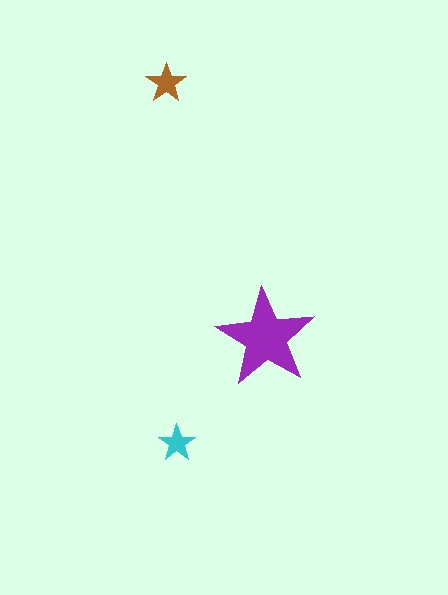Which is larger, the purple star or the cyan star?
The purple one.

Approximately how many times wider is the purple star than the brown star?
About 2.5 times wider.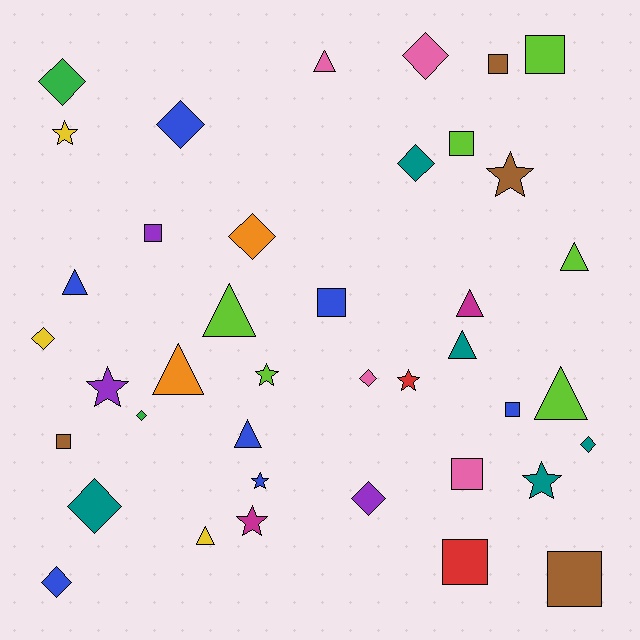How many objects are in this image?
There are 40 objects.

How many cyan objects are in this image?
There are no cyan objects.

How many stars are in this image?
There are 8 stars.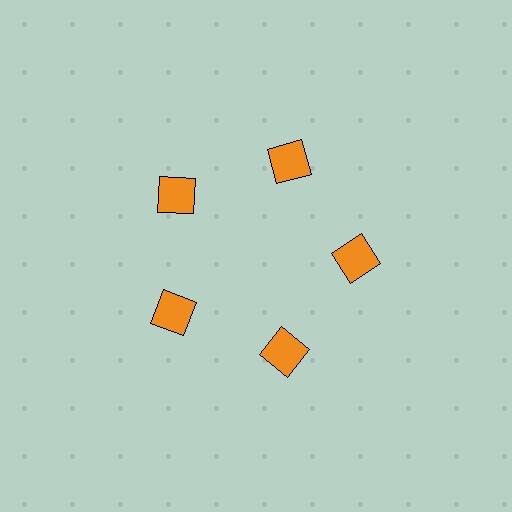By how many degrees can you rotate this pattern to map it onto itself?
The pattern maps onto itself every 72 degrees of rotation.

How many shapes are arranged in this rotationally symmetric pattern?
There are 5 shapes, arranged in 5 groups of 1.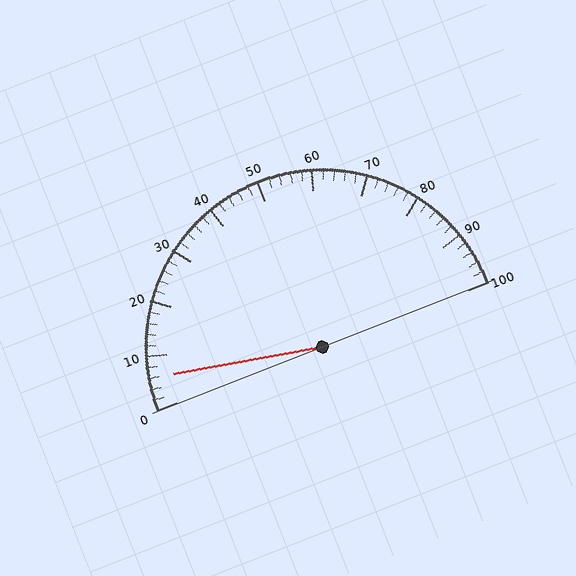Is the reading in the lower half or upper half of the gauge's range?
The reading is in the lower half of the range (0 to 100).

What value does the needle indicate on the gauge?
The needle indicates approximately 6.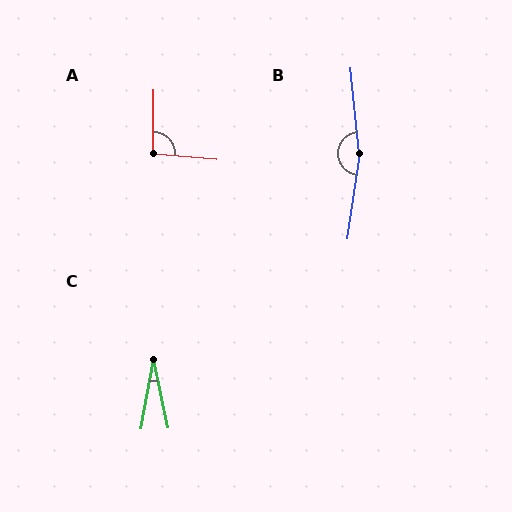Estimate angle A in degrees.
Approximately 94 degrees.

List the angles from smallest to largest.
C (22°), A (94°), B (166°).